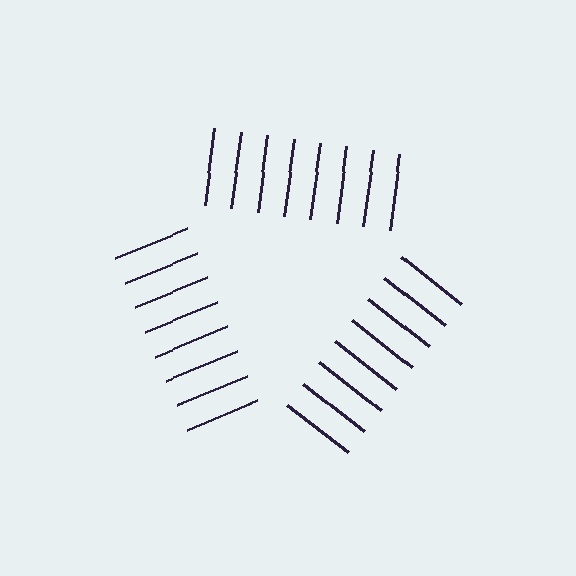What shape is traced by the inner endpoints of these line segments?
An illusory triangle — the line segments terminate on its edges but no continuous stroke is drawn.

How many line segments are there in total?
24 — 8 along each of the 3 edges.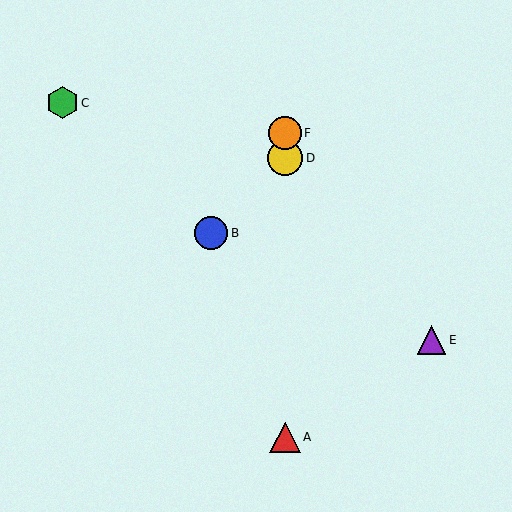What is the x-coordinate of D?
Object D is at x≈285.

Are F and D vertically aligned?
Yes, both are at x≈285.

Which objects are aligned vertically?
Objects A, D, F are aligned vertically.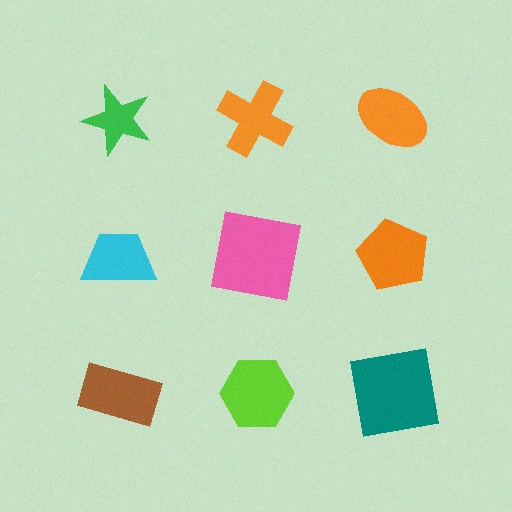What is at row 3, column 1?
A brown rectangle.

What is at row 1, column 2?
An orange cross.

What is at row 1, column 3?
An orange ellipse.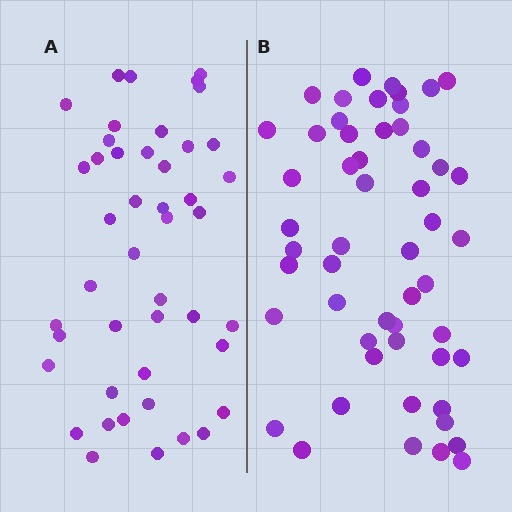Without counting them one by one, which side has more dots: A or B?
Region B (the right region) has more dots.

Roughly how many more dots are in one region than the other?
Region B has roughly 8 or so more dots than region A.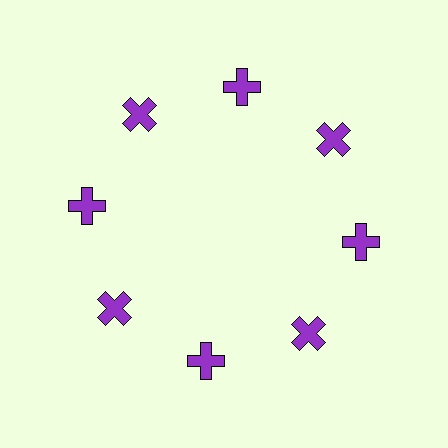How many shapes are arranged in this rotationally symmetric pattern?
There are 8 shapes, arranged in 8 groups of 1.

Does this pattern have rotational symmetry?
Yes, this pattern has 8-fold rotational symmetry. It looks the same after rotating 45 degrees around the center.